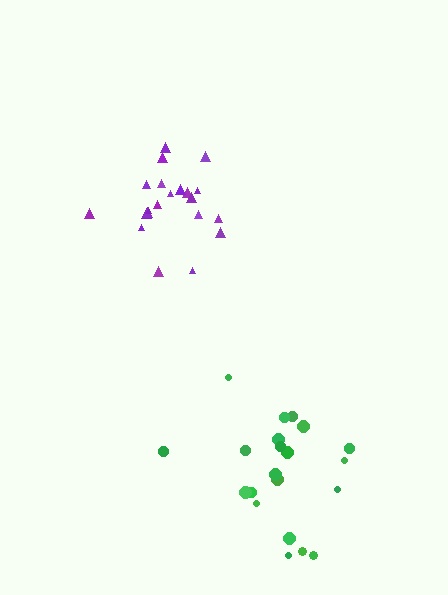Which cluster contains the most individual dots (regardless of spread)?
Green (22).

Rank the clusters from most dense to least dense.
purple, green.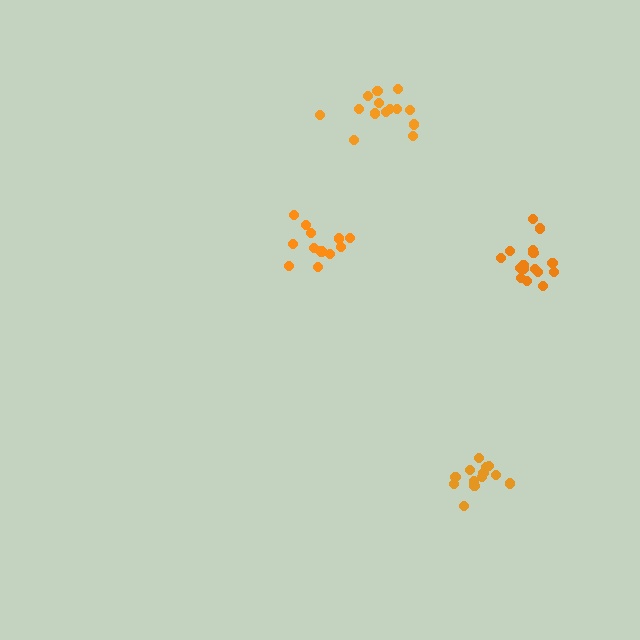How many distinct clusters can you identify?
There are 4 distinct clusters.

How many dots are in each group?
Group 1: 16 dots, Group 2: 13 dots, Group 3: 14 dots, Group 4: 12 dots (55 total).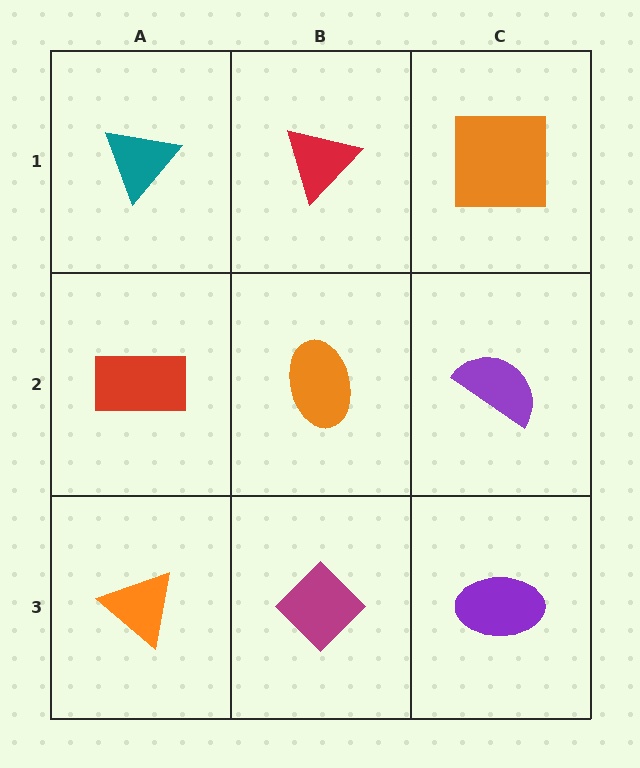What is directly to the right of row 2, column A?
An orange ellipse.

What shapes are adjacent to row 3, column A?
A red rectangle (row 2, column A), a magenta diamond (row 3, column B).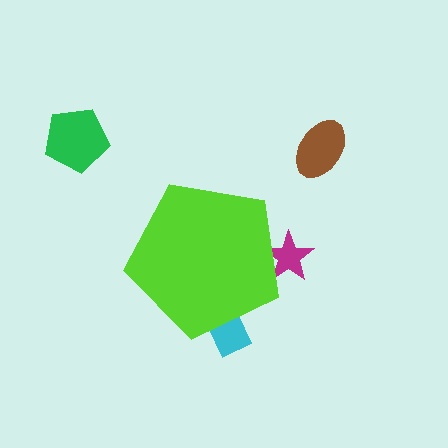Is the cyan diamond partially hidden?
Yes, the cyan diamond is partially hidden behind the lime pentagon.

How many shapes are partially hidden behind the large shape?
2 shapes are partially hidden.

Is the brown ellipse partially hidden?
No, the brown ellipse is fully visible.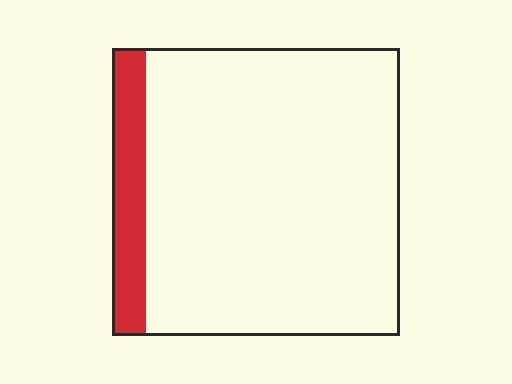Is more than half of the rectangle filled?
No.